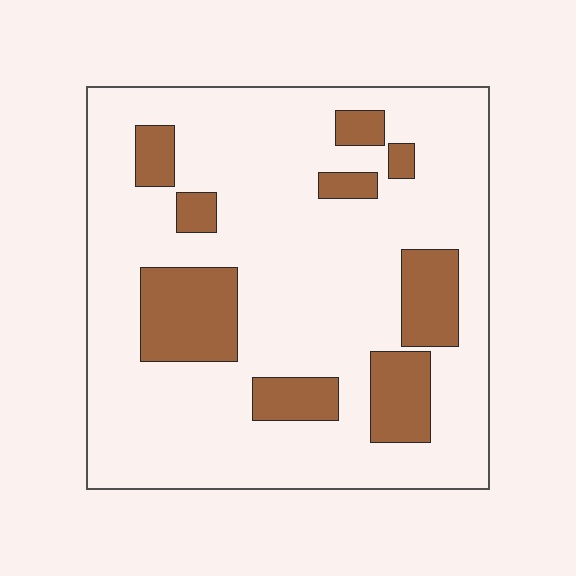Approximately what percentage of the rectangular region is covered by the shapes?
Approximately 20%.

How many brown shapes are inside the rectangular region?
9.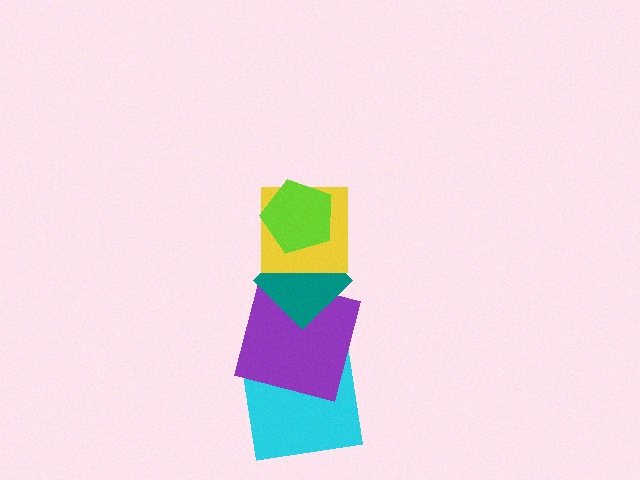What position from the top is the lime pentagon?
The lime pentagon is 1st from the top.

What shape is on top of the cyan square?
The purple square is on top of the cyan square.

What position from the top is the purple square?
The purple square is 4th from the top.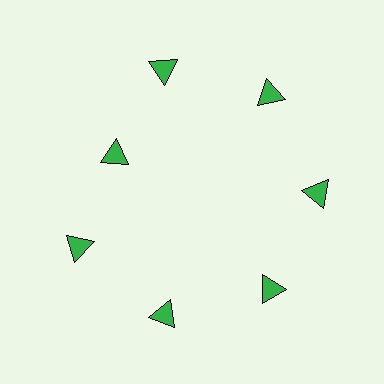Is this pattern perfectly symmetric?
No. The 7 green triangles are arranged in a ring, but one element near the 10 o'clock position is pulled inward toward the center, breaking the 7-fold rotational symmetry.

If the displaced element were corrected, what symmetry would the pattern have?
It would have 7-fold rotational symmetry — the pattern would map onto itself every 51 degrees.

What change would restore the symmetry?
The symmetry would be restored by moving it outward, back onto the ring so that all 7 triangles sit at equal angles and equal distance from the center.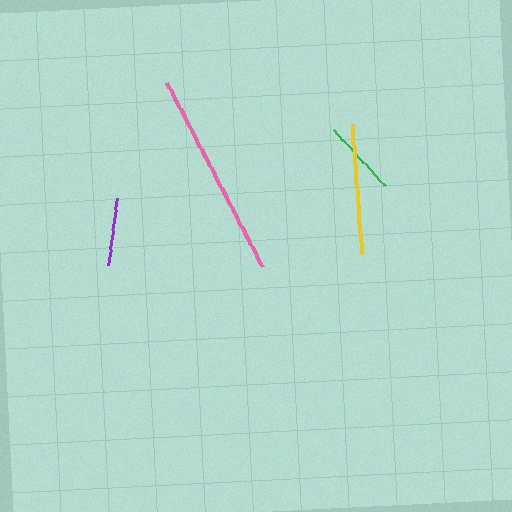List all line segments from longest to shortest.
From longest to shortest: pink, yellow, green, purple.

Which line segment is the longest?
The pink line is the longest at approximately 207 pixels.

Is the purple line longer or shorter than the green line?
The green line is longer than the purple line.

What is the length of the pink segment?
The pink segment is approximately 207 pixels long.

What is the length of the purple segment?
The purple segment is approximately 68 pixels long.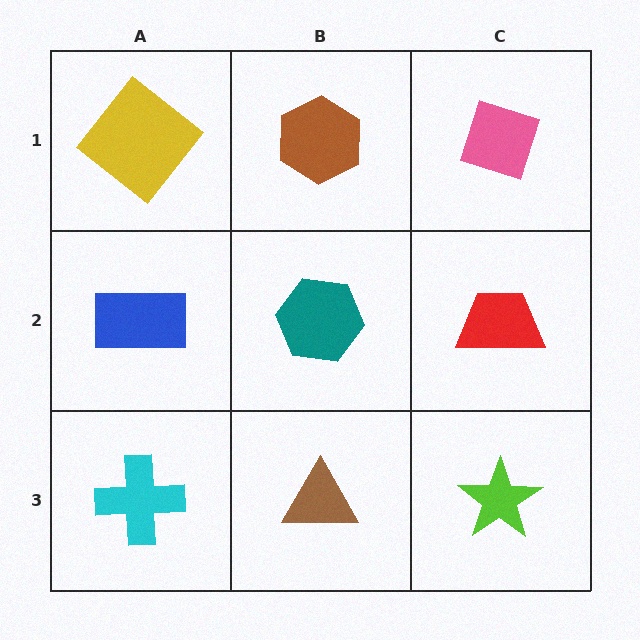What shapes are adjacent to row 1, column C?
A red trapezoid (row 2, column C), a brown hexagon (row 1, column B).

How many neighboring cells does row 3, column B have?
3.